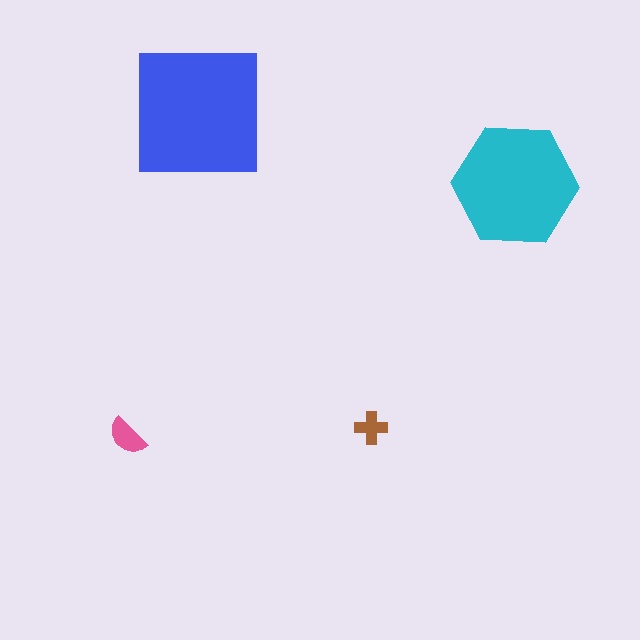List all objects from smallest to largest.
The brown cross, the pink semicircle, the cyan hexagon, the blue square.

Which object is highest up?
The blue square is topmost.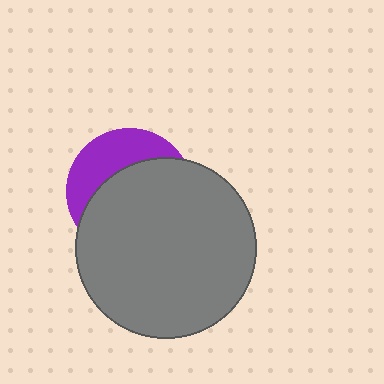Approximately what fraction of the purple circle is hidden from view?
Roughly 66% of the purple circle is hidden behind the gray circle.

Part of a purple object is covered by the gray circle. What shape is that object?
It is a circle.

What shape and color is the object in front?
The object in front is a gray circle.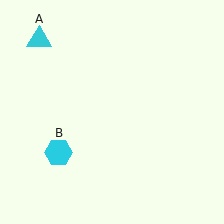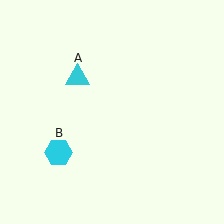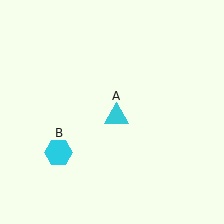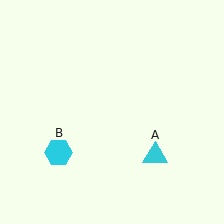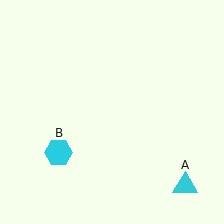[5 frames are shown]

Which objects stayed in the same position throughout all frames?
Cyan hexagon (object B) remained stationary.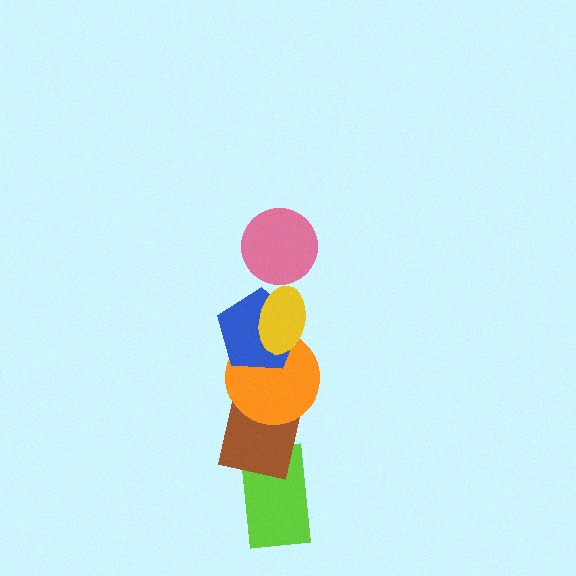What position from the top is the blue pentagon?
The blue pentagon is 3rd from the top.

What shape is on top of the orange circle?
The blue pentagon is on top of the orange circle.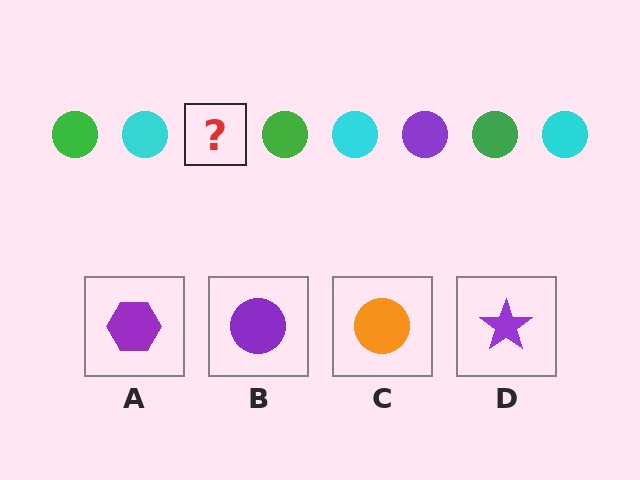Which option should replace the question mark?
Option B.